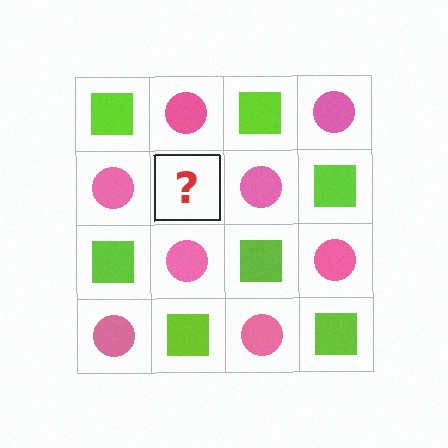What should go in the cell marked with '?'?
The missing cell should contain a lime square.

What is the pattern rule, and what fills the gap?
The rule is that it alternates lime square and pink circle in a checkerboard pattern. The gap should be filled with a lime square.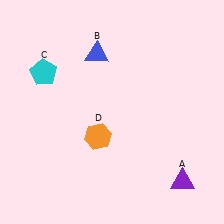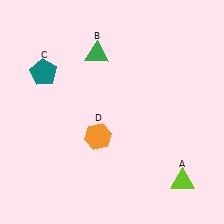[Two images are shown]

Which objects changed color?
A changed from purple to lime. B changed from blue to green. C changed from cyan to teal.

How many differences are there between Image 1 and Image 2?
There are 3 differences between the two images.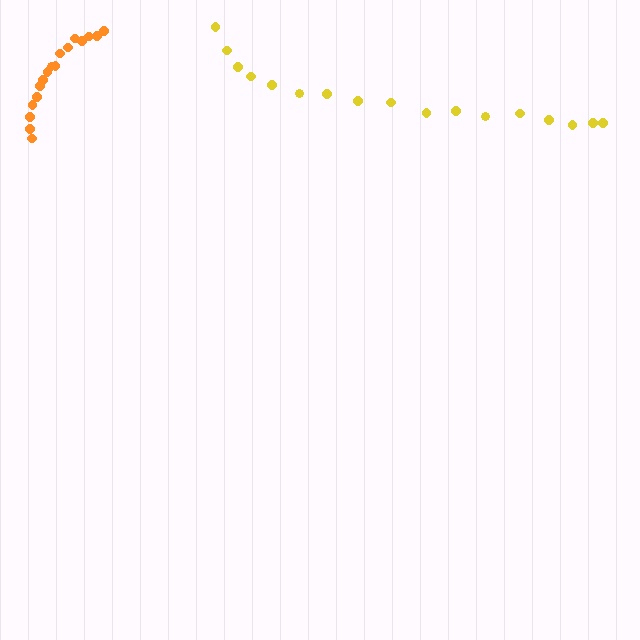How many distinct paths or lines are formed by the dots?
There are 2 distinct paths.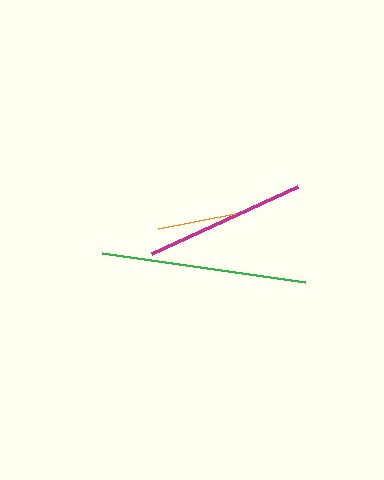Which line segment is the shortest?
The orange line is the shortest at approximately 78 pixels.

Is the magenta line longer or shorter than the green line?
The green line is longer than the magenta line.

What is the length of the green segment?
The green segment is approximately 205 pixels long.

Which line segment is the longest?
The green line is the longest at approximately 205 pixels.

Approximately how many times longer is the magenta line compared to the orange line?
The magenta line is approximately 2.1 times the length of the orange line.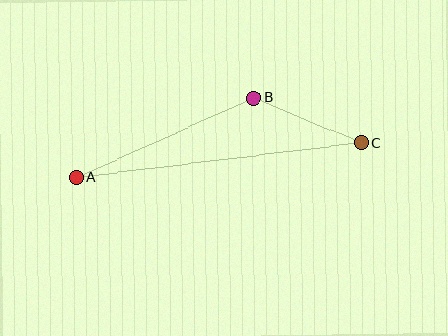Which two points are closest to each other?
Points B and C are closest to each other.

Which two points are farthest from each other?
Points A and C are farthest from each other.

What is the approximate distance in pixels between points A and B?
The distance between A and B is approximately 194 pixels.